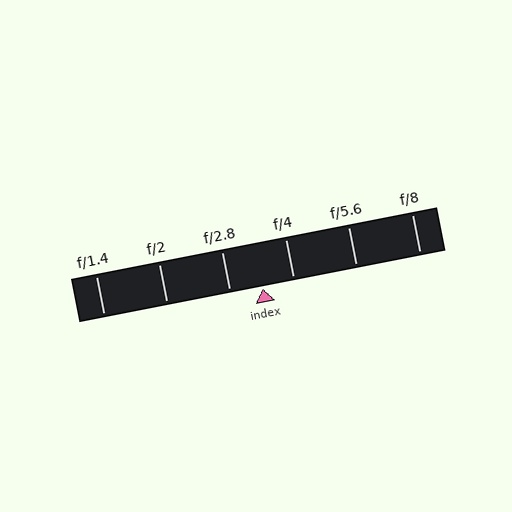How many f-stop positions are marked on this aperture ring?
There are 6 f-stop positions marked.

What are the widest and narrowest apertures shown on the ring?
The widest aperture shown is f/1.4 and the narrowest is f/8.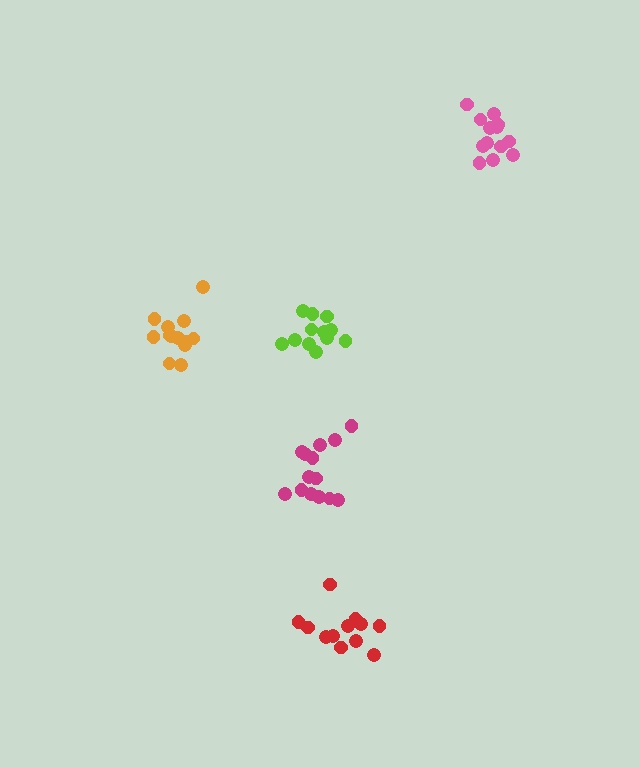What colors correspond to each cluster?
The clusters are colored: pink, orange, magenta, lime, red.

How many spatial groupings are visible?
There are 5 spatial groupings.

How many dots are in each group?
Group 1: 13 dots, Group 2: 13 dots, Group 3: 14 dots, Group 4: 12 dots, Group 5: 12 dots (64 total).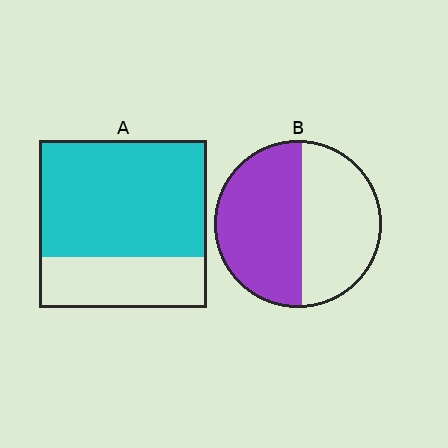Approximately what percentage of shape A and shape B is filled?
A is approximately 70% and B is approximately 55%.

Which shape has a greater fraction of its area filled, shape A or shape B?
Shape A.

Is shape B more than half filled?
Roughly half.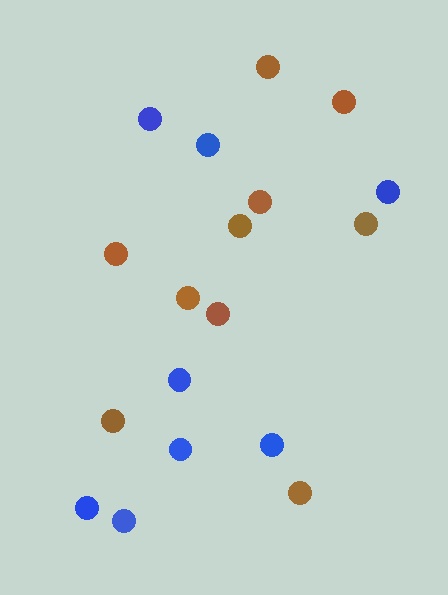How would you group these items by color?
There are 2 groups: one group of brown circles (10) and one group of blue circles (8).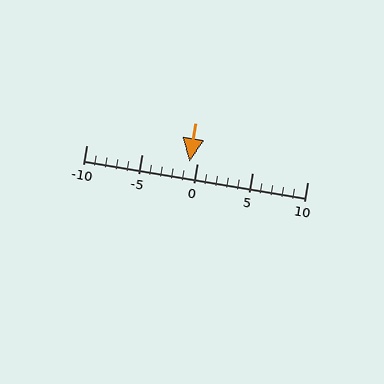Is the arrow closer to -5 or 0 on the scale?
The arrow is closer to 0.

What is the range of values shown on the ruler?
The ruler shows values from -10 to 10.